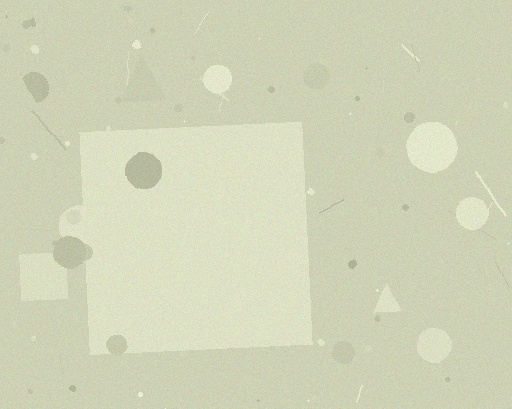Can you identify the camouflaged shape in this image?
The camouflaged shape is a square.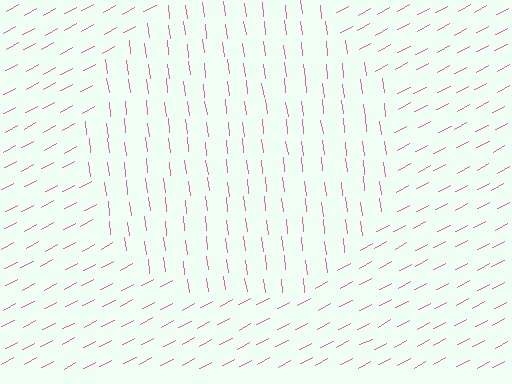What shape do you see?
I see a circle.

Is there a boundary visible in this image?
Yes, there is a texture boundary formed by a change in line orientation.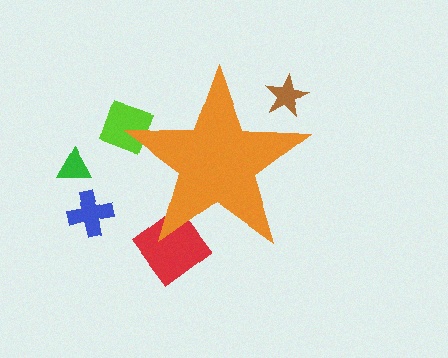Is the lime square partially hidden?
Yes, the lime square is partially hidden behind the orange star.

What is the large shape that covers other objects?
An orange star.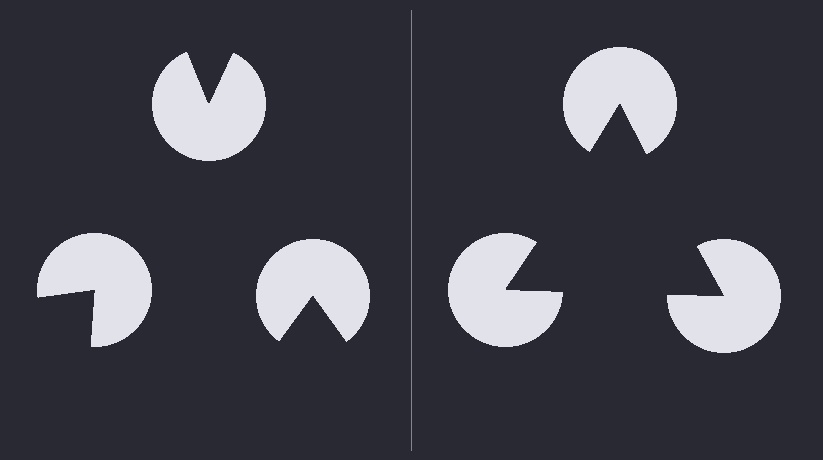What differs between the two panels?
The pac-man discs are positioned identically on both sides; only the wedge orientations differ. On the right they align to a triangle; on the left they are misaligned.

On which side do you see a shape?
An illusory triangle appears on the right side. On the left side the wedge cuts are rotated, so no coherent shape forms.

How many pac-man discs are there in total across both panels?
6 — 3 on each side.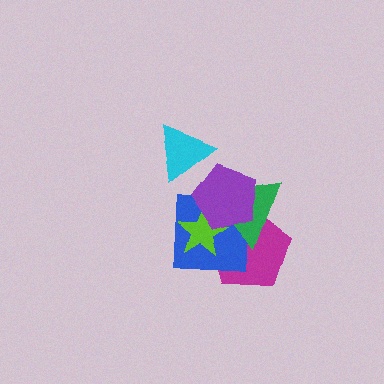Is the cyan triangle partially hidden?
No, no other shape covers it.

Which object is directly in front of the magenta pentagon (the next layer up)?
The blue square is directly in front of the magenta pentagon.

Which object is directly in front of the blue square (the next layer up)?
The lime star is directly in front of the blue square.